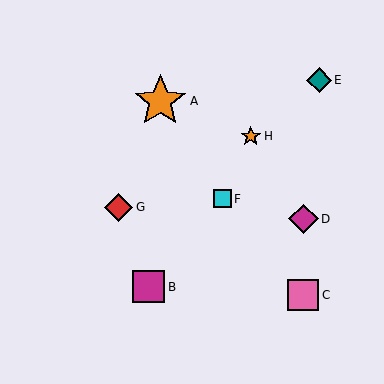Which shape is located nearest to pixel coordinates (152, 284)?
The magenta square (labeled B) at (149, 287) is nearest to that location.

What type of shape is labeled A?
Shape A is an orange star.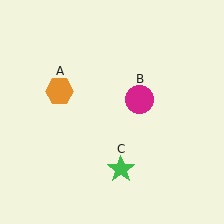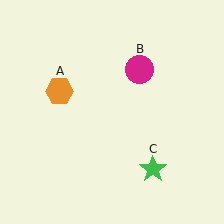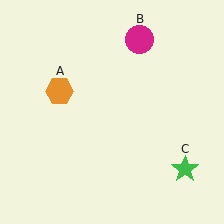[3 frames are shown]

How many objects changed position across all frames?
2 objects changed position: magenta circle (object B), green star (object C).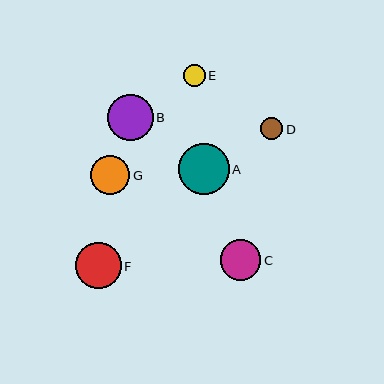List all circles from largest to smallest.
From largest to smallest: A, B, F, C, G, D, E.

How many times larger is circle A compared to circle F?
Circle A is approximately 1.1 times the size of circle F.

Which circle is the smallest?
Circle E is the smallest with a size of approximately 22 pixels.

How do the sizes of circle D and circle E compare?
Circle D and circle E are approximately the same size.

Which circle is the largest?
Circle A is the largest with a size of approximately 51 pixels.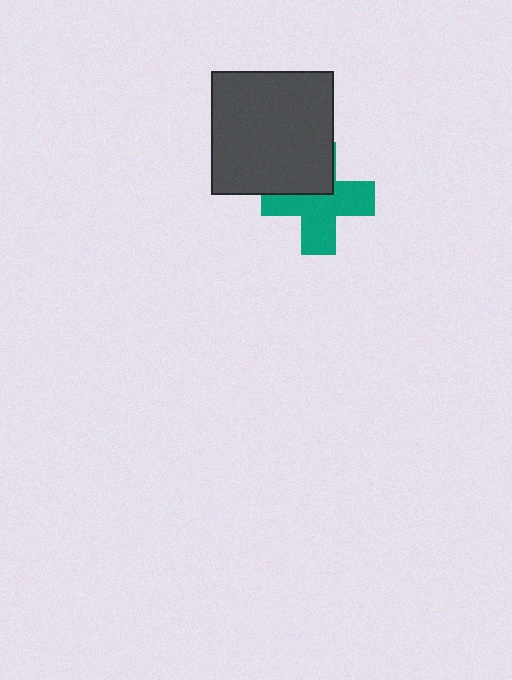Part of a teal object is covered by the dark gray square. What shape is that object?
It is a cross.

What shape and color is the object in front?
The object in front is a dark gray square.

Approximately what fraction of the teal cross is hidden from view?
Roughly 35% of the teal cross is hidden behind the dark gray square.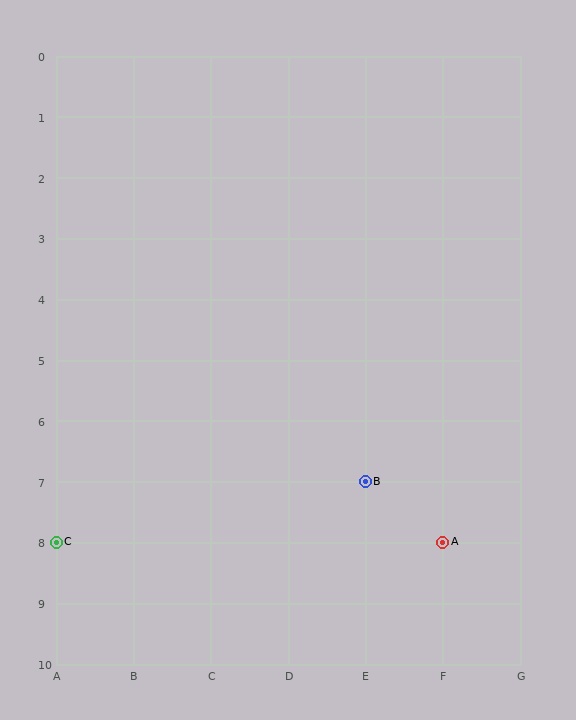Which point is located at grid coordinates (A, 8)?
Point C is at (A, 8).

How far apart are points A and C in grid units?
Points A and C are 5 columns apart.